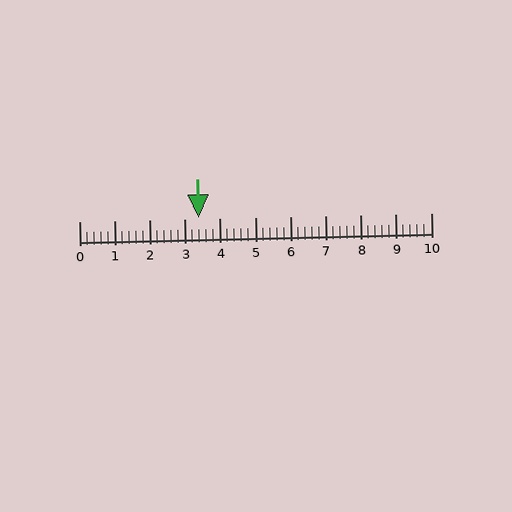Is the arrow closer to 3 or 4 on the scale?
The arrow is closer to 3.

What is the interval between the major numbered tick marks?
The major tick marks are spaced 1 units apart.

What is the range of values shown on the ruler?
The ruler shows values from 0 to 10.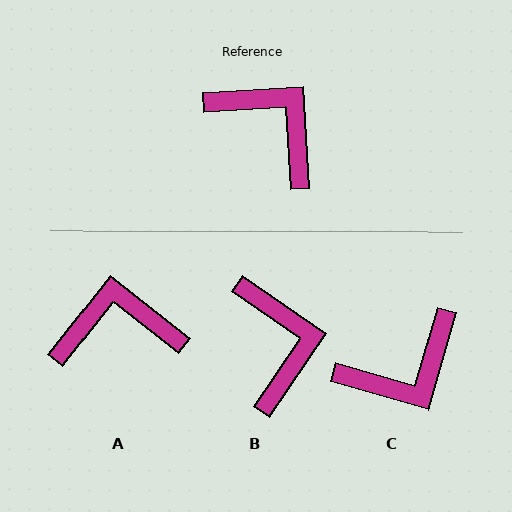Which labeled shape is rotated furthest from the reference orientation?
C, about 109 degrees away.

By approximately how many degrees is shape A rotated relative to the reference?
Approximately 48 degrees counter-clockwise.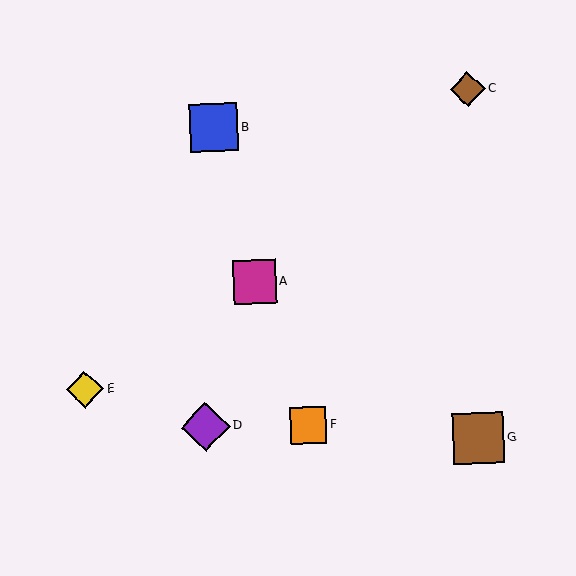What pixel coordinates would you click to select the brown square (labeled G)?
Click at (479, 438) to select the brown square G.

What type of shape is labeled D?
Shape D is a purple diamond.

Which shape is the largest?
The brown square (labeled G) is the largest.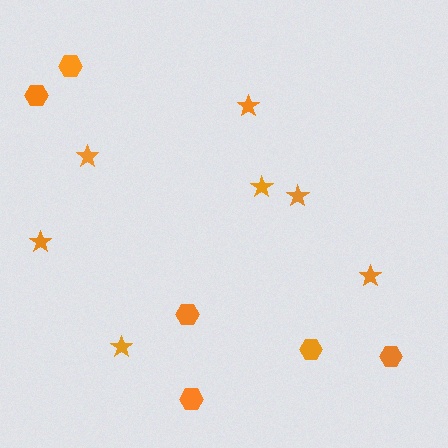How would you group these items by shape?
There are 2 groups: one group of stars (7) and one group of hexagons (6).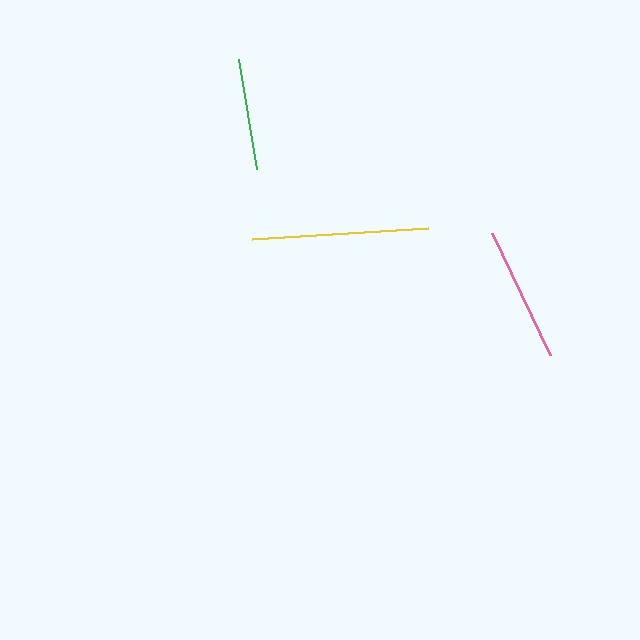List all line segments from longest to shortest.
From longest to shortest: yellow, pink, green.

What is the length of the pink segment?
The pink segment is approximately 135 pixels long.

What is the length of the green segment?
The green segment is approximately 111 pixels long.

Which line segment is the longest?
The yellow line is the longest at approximately 176 pixels.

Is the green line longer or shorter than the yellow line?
The yellow line is longer than the green line.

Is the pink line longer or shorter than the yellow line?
The yellow line is longer than the pink line.